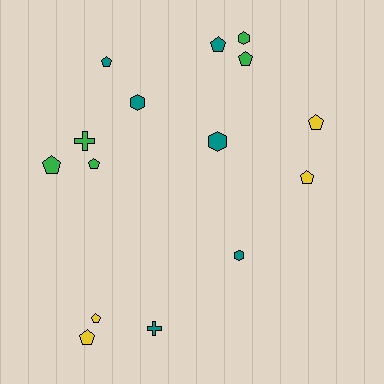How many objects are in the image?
There are 15 objects.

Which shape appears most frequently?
Pentagon, with 9 objects.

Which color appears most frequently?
Teal, with 6 objects.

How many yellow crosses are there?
There are no yellow crosses.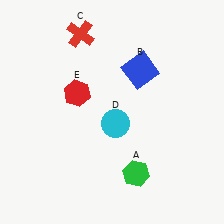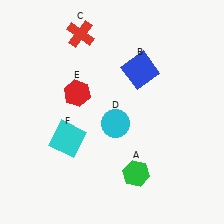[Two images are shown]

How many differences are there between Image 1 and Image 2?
There is 1 difference between the two images.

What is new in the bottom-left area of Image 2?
A cyan square (F) was added in the bottom-left area of Image 2.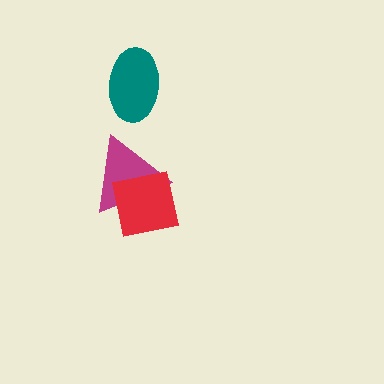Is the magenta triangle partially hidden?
Yes, it is partially covered by another shape.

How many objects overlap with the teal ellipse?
0 objects overlap with the teal ellipse.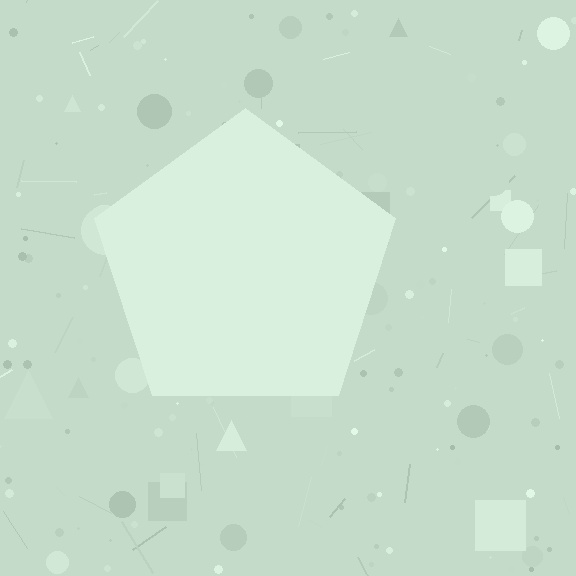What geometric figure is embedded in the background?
A pentagon is embedded in the background.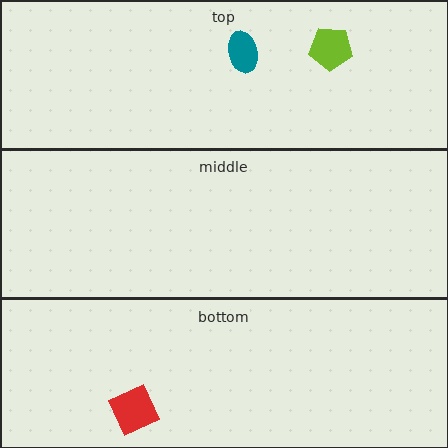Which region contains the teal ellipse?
The top region.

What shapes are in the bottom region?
The red square.